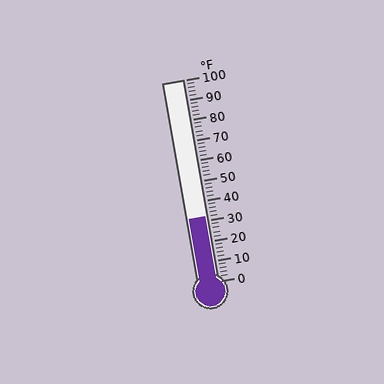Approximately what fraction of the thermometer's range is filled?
The thermometer is filled to approximately 30% of its range.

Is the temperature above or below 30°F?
The temperature is above 30°F.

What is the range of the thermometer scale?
The thermometer scale ranges from 0°F to 100°F.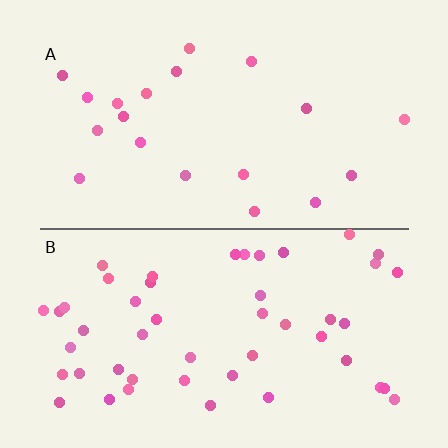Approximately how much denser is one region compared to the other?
Approximately 2.5× — region B over region A.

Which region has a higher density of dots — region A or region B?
B (the bottom).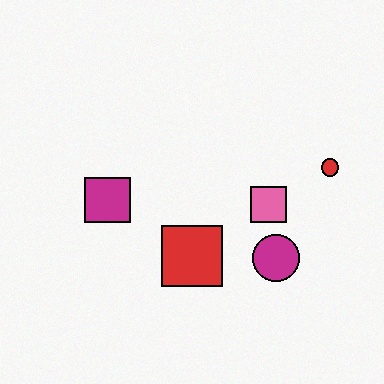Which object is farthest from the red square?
The red circle is farthest from the red square.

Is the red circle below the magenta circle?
No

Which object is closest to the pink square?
The magenta circle is closest to the pink square.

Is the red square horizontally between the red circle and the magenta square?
Yes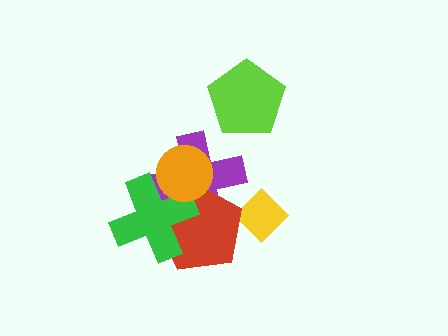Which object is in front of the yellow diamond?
The red pentagon is in front of the yellow diamond.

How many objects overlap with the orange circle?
3 objects overlap with the orange circle.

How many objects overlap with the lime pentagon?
0 objects overlap with the lime pentagon.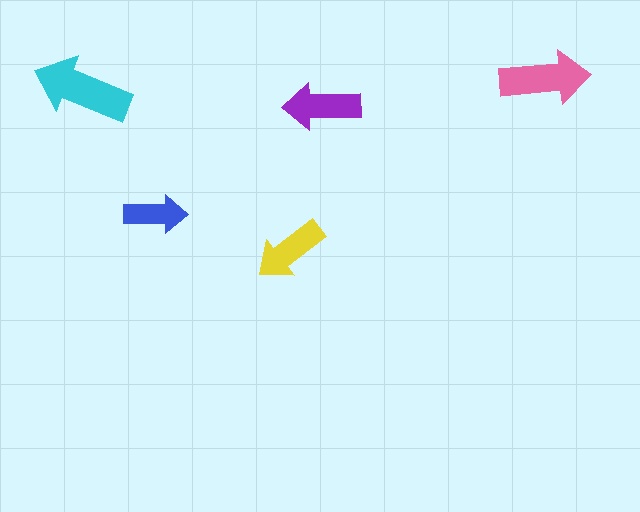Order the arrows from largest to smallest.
the cyan one, the pink one, the purple one, the yellow one, the blue one.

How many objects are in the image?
There are 5 objects in the image.